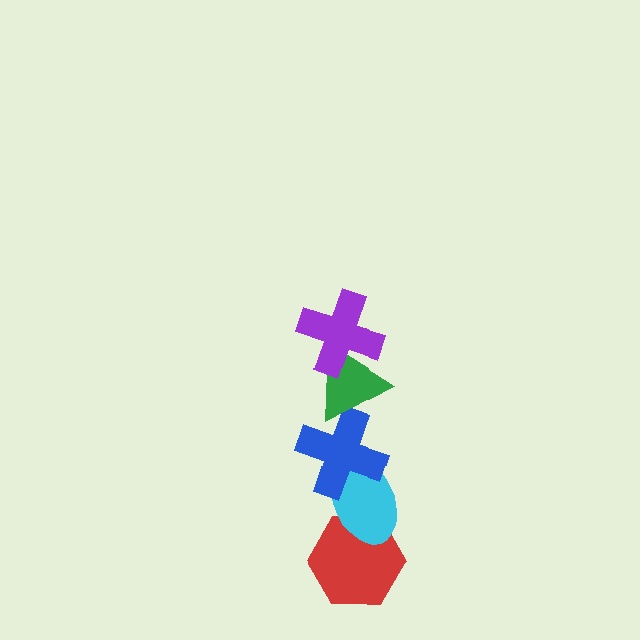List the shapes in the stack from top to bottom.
From top to bottom: the purple cross, the green triangle, the blue cross, the cyan ellipse, the red hexagon.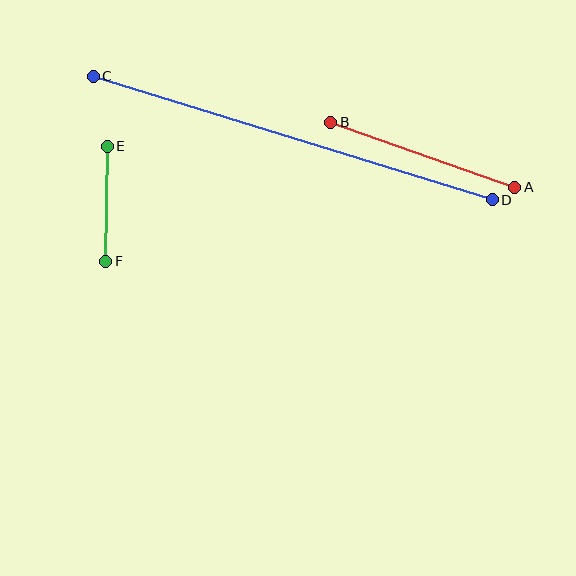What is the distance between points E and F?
The distance is approximately 115 pixels.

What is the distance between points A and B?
The distance is approximately 195 pixels.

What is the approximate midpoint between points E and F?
The midpoint is at approximately (107, 204) pixels.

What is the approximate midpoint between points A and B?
The midpoint is at approximately (423, 155) pixels.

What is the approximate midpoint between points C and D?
The midpoint is at approximately (293, 138) pixels.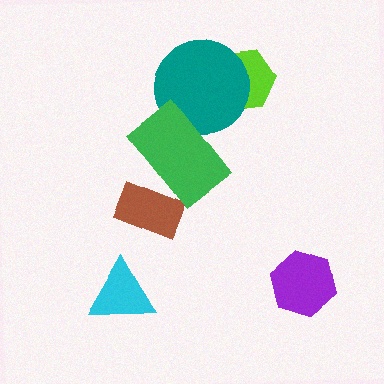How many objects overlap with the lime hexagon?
1 object overlaps with the lime hexagon.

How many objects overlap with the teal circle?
2 objects overlap with the teal circle.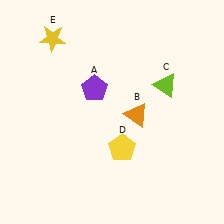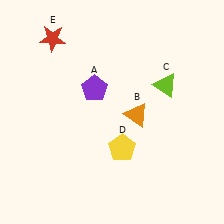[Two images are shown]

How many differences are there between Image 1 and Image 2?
There is 1 difference between the two images.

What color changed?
The star (E) changed from yellow in Image 1 to red in Image 2.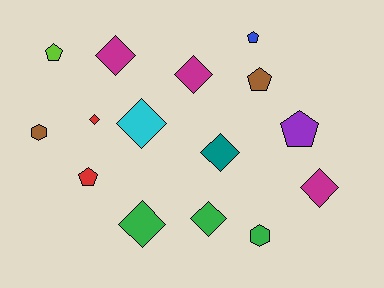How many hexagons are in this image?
There are 2 hexagons.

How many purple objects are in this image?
There is 1 purple object.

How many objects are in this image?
There are 15 objects.